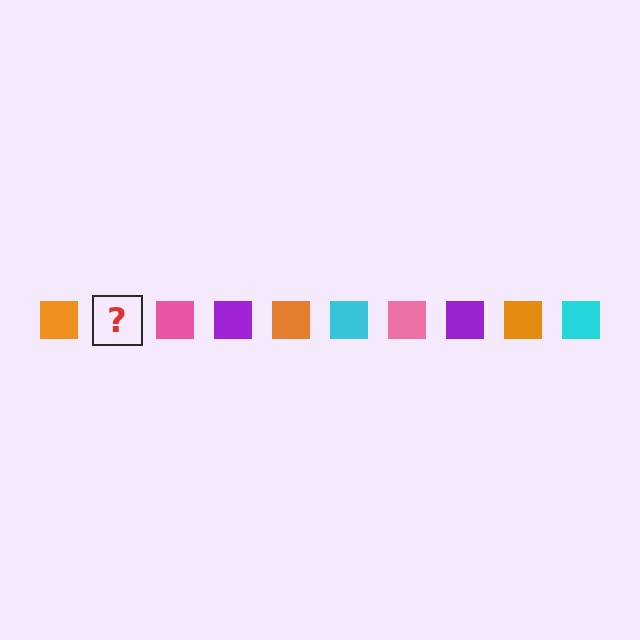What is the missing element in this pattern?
The missing element is a cyan square.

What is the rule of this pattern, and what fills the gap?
The rule is that the pattern cycles through orange, cyan, pink, purple squares. The gap should be filled with a cyan square.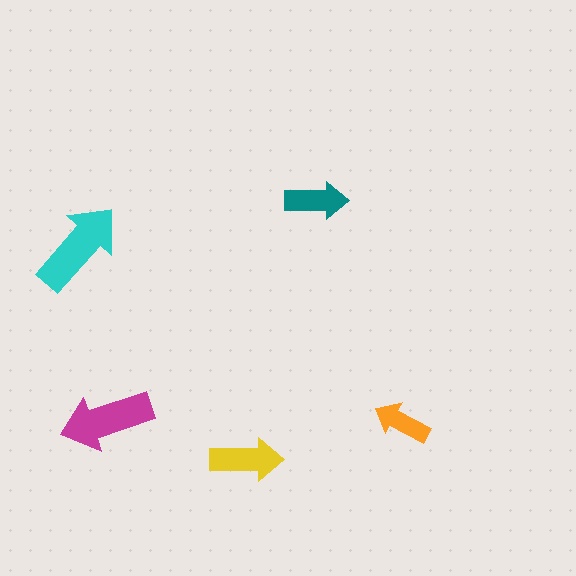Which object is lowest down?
The yellow arrow is bottommost.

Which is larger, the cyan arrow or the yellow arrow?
The cyan one.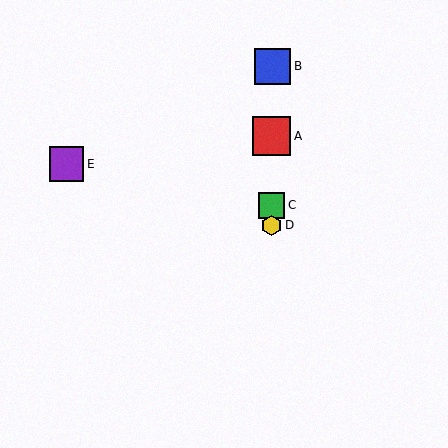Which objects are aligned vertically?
Objects A, B, C, D are aligned vertically.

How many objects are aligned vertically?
4 objects (A, B, C, D) are aligned vertically.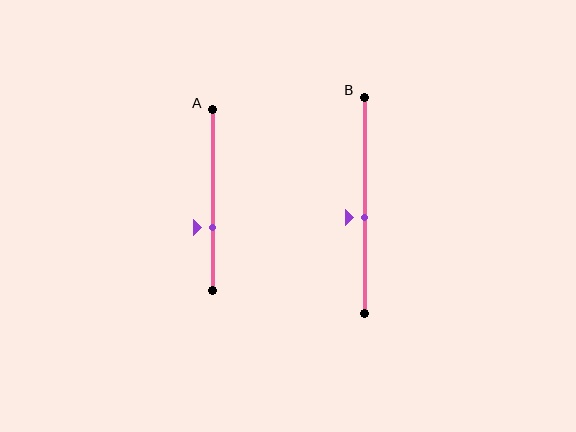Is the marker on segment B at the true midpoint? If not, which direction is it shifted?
No, the marker on segment B is shifted downward by about 6% of the segment length.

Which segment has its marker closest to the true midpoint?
Segment B has its marker closest to the true midpoint.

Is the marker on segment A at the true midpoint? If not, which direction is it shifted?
No, the marker on segment A is shifted downward by about 15% of the segment length.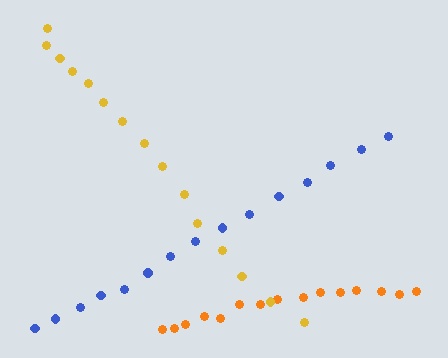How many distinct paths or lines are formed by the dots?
There are 3 distinct paths.